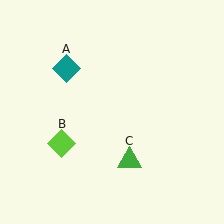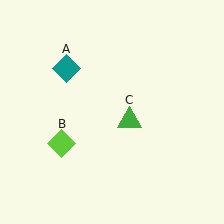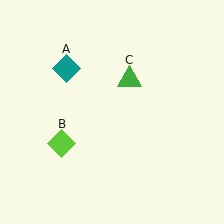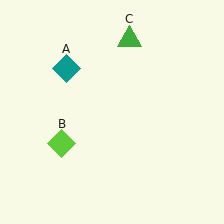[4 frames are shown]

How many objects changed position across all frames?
1 object changed position: green triangle (object C).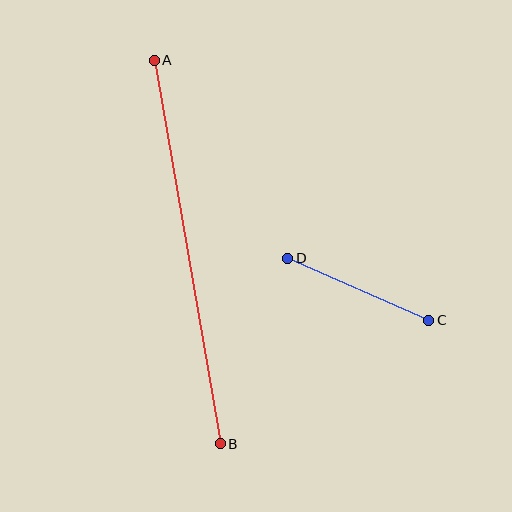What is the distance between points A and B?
The distance is approximately 389 pixels.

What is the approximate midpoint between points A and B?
The midpoint is at approximately (187, 252) pixels.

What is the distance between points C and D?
The distance is approximately 154 pixels.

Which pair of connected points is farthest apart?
Points A and B are farthest apart.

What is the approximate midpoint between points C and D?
The midpoint is at approximately (358, 289) pixels.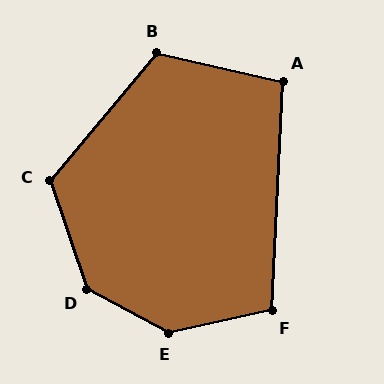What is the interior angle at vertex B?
Approximately 118 degrees (obtuse).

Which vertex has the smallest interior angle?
A, at approximately 100 degrees.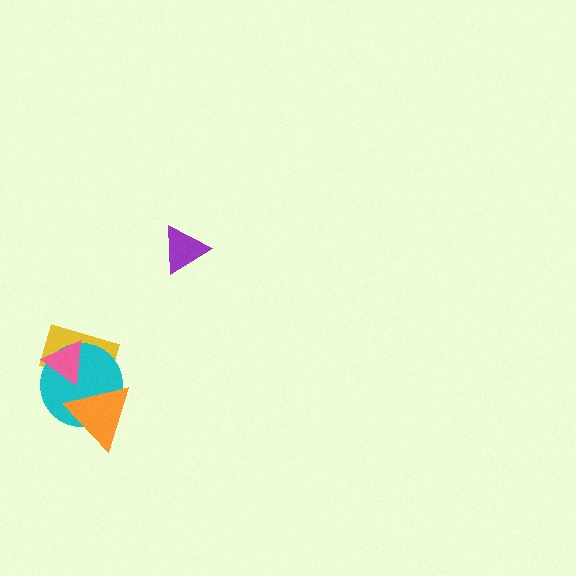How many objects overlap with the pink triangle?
2 objects overlap with the pink triangle.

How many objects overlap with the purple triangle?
0 objects overlap with the purple triangle.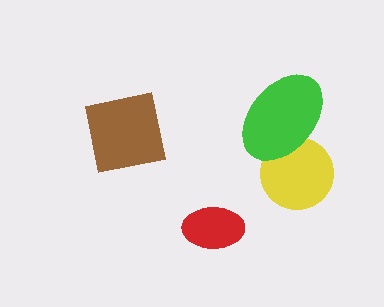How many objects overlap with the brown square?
0 objects overlap with the brown square.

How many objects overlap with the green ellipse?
1 object overlaps with the green ellipse.